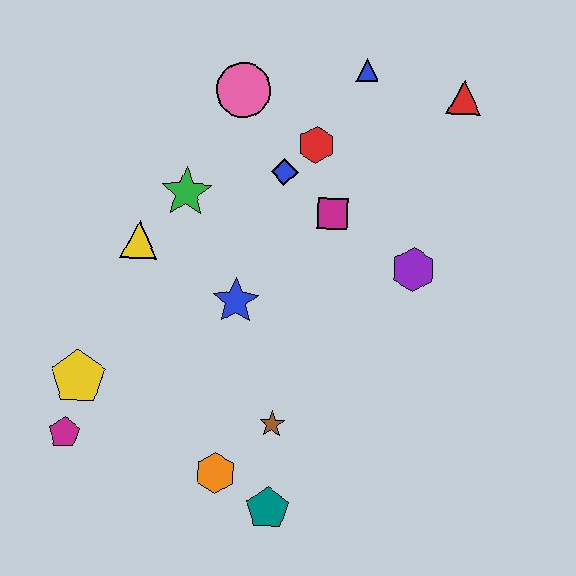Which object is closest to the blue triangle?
The red hexagon is closest to the blue triangle.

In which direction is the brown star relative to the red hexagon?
The brown star is below the red hexagon.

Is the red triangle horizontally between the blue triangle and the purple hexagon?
No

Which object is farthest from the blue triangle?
The magenta pentagon is farthest from the blue triangle.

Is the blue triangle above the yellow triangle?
Yes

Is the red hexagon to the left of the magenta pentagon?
No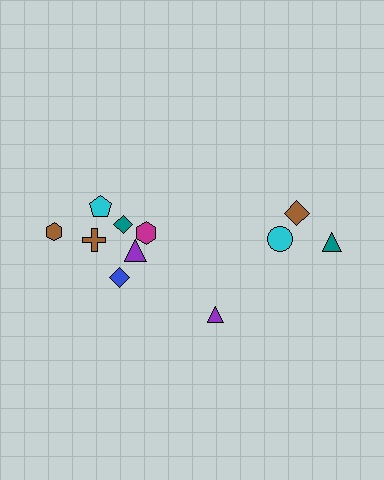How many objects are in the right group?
There are 4 objects.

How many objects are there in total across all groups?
There are 11 objects.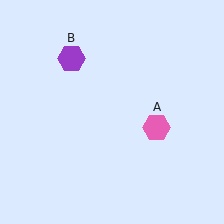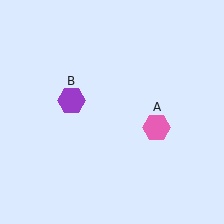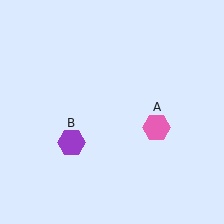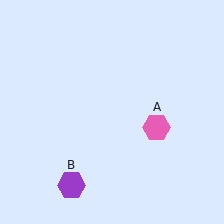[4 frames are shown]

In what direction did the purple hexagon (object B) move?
The purple hexagon (object B) moved down.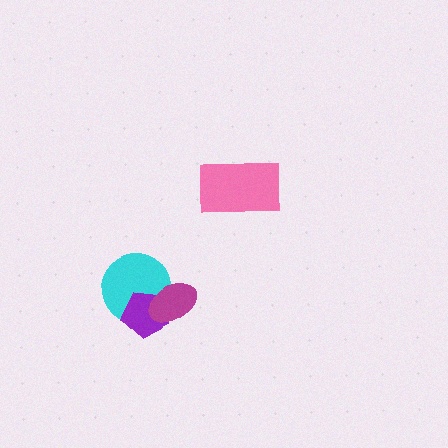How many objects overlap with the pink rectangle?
0 objects overlap with the pink rectangle.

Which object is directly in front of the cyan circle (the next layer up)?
The purple pentagon is directly in front of the cyan circle.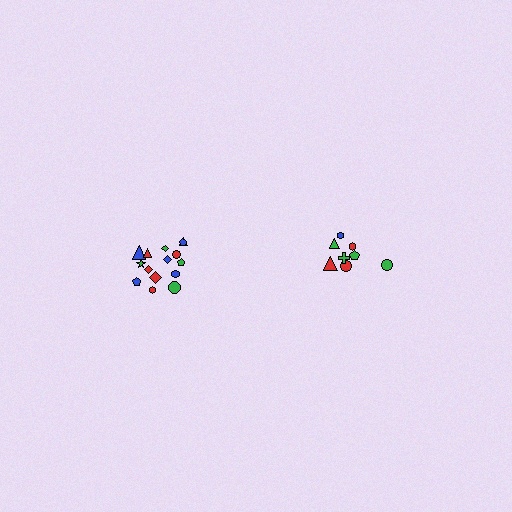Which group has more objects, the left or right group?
The left group.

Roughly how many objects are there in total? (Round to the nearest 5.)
Roughly 25 objects in total.